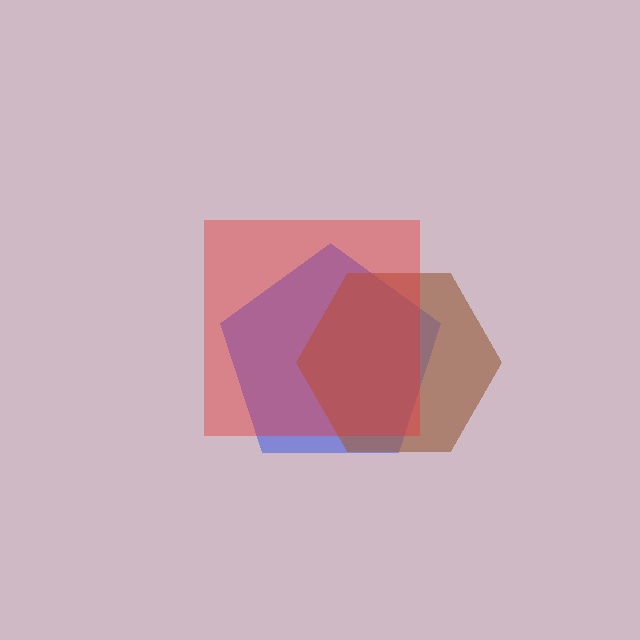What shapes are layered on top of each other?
The layered shapes are: a blue pentagon, a brown hexagon, a red square.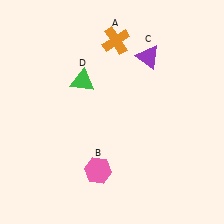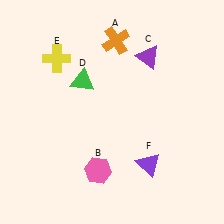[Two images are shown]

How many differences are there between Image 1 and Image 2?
There are 2 differences between the two images.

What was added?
A yellow cross (E), a purple triangle (F) were added in Image 2.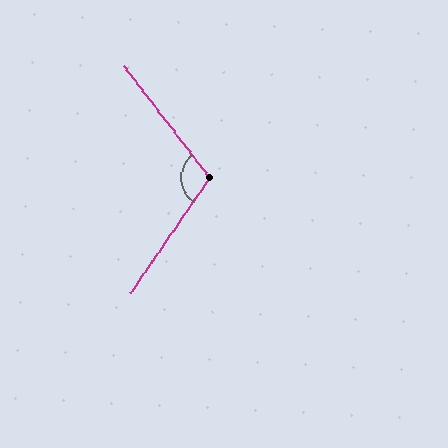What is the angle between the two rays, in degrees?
Approximately 108 degrees.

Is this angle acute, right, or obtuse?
It is obtuse.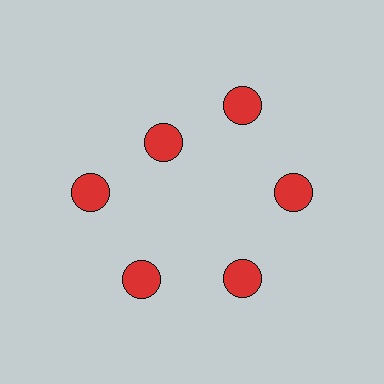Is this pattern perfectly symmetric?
No. The 6 red circles are arranged in a ring, but one element near the 11 o'clock position is pulled inward toward the center, breaking the 6-fold rotational symmetry.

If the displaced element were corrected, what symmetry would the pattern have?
It would have 6-fold rotational symmetry — the pattern would map onto itself every 60 degrees.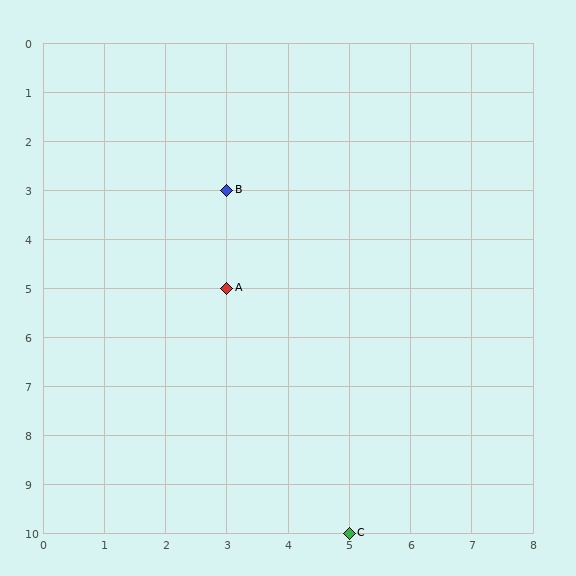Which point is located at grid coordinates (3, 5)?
Point A is at (3, 5).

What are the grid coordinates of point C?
Point C is at grid coordinates (5, 10).